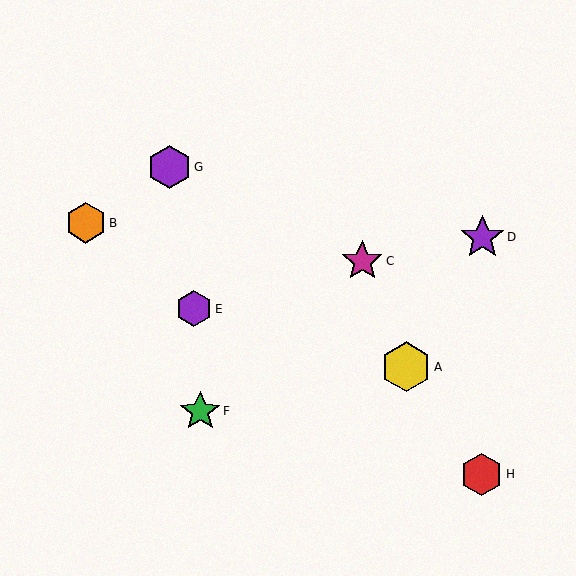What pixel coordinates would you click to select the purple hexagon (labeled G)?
Click at (170, 167) to select the purple hexagon G.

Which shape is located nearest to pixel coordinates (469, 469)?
The red hexagon (labeled H) at (482, 474) is nearest to that location.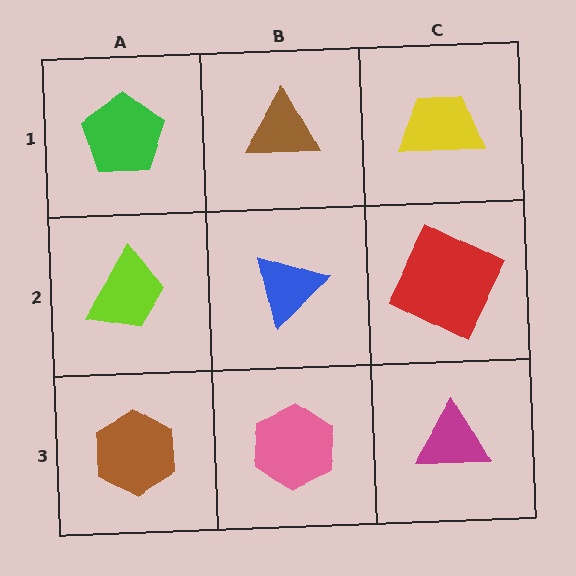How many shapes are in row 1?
3 shapes.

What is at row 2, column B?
A blue triangle.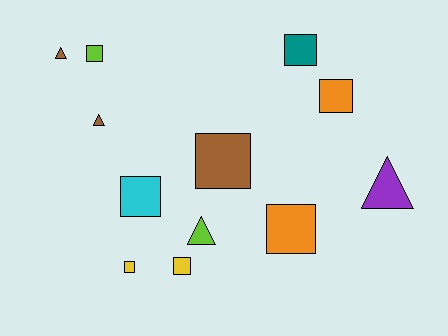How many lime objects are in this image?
There are 2 lime objects.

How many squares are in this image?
There are 8 squares.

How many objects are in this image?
There are 12 objects.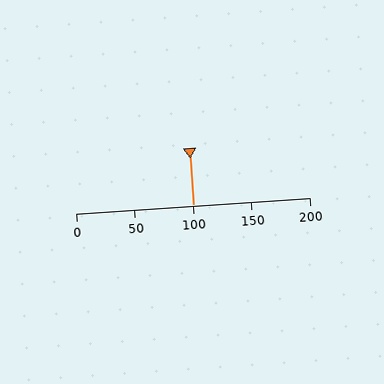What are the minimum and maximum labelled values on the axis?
The axis runs from 0 to 200.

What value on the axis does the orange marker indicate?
The marker indicates approximately 100.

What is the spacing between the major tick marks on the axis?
The major ticks are spaced 50 apart.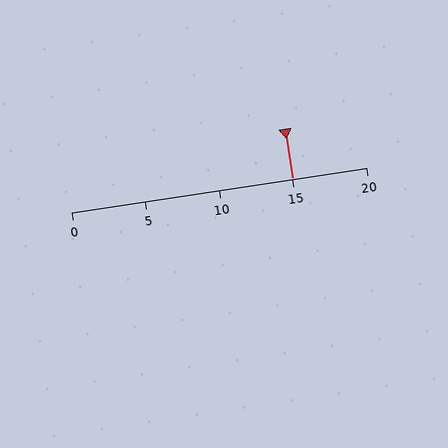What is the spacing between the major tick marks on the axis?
The major ticks are spaced 5 apart.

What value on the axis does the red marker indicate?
The marker indicates approximately 15.